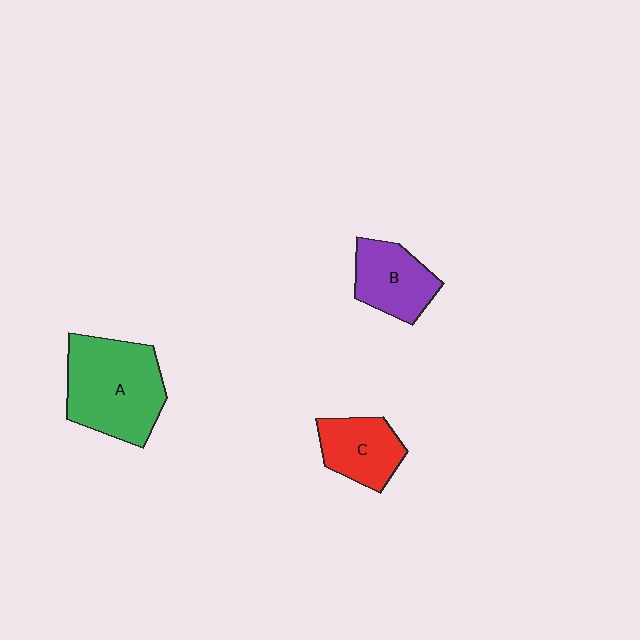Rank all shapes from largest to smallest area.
From largest to smallest: A (green), B (purple), C (red).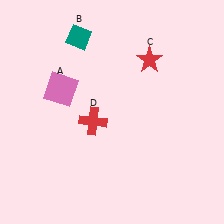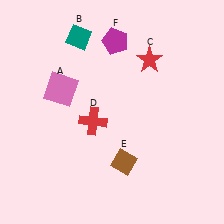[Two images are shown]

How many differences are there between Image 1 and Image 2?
There are 2 differences between the two images.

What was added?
A brown diamond (E), a magenta pentagon (F) were added in Image 2.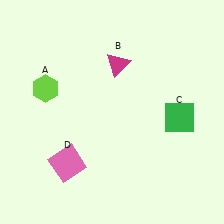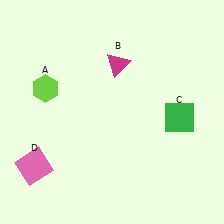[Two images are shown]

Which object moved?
The pink square (D) moved left.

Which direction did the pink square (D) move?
The pink square (D) moved left.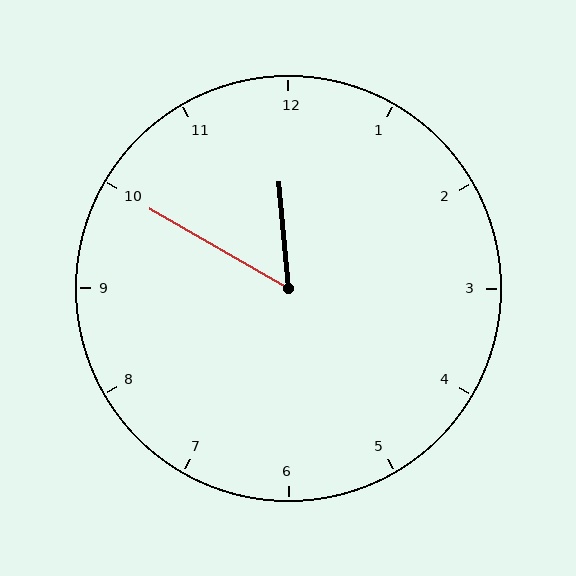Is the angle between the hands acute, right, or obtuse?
It is acute.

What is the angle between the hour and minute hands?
Approximately 55 degrees.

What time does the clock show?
11:50.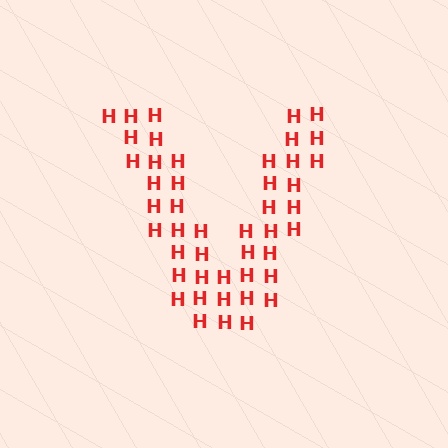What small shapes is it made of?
It is made of small letter H's.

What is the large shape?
The large shape is the letter V.